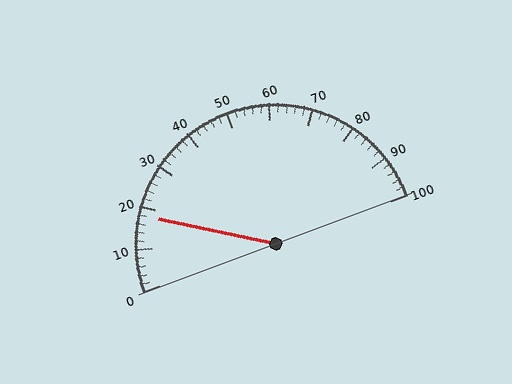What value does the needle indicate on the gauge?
The needle indicates approximately 18.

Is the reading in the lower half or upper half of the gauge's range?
The reading is in the lower half of the range (0 to 100).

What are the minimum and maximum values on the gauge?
The gauge ranges from 0 to 100.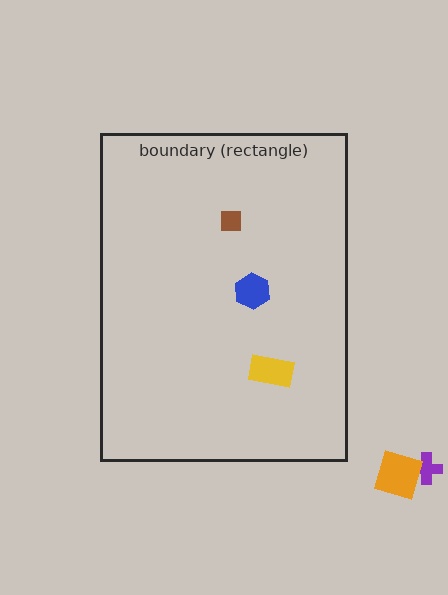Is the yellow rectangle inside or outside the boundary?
Inside.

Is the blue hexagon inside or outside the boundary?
Inside.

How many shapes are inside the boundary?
3 inside, 2 outside.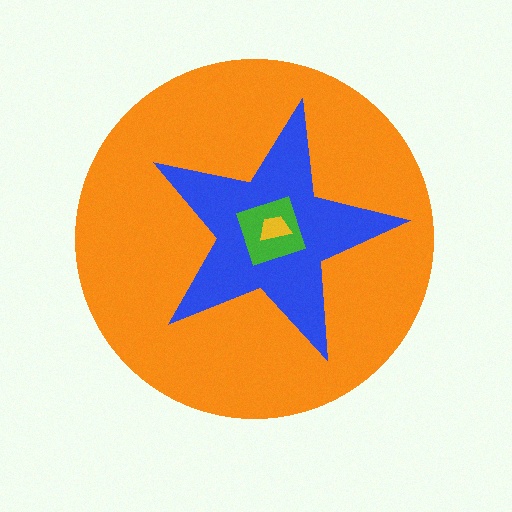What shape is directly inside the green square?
The yellow trapezoid.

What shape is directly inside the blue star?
The green square.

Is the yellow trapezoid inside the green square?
Yes.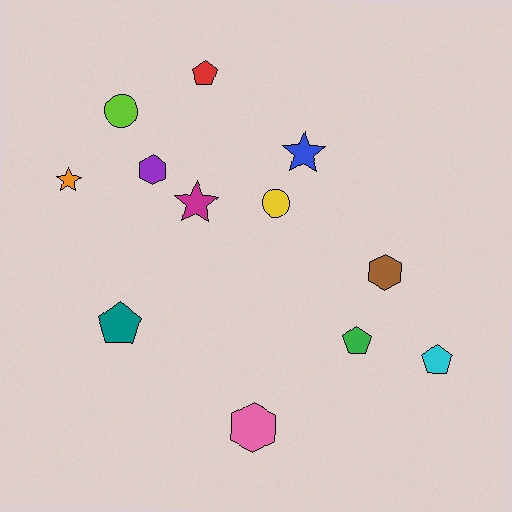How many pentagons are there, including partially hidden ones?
There are 4 pentagons.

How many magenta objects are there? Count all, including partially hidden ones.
There is 1 magenta object.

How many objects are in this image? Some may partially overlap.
There are 12 objects.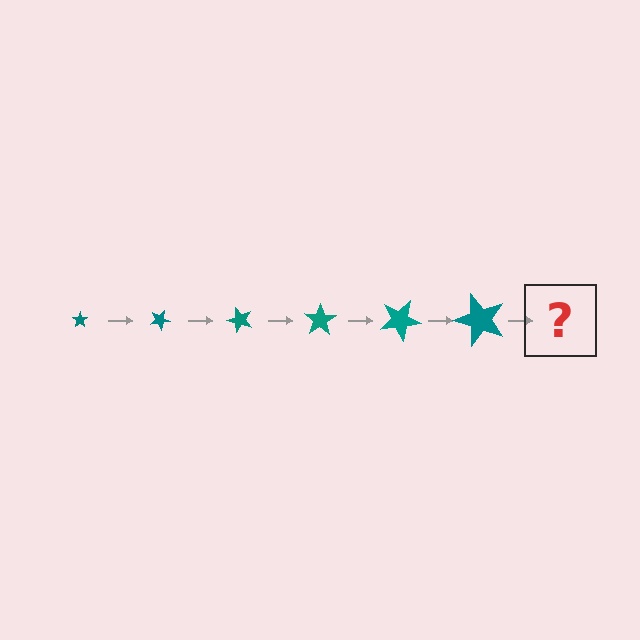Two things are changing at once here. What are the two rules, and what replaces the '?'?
The two rules are that the star grows larger each step and it rotates 25 degrees each step. The '?' should be a star, larger than the previous one and rotated 150 degrees from the start.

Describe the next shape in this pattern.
It should be a star, larger than the previous one and rotated 150 degrees from the start.